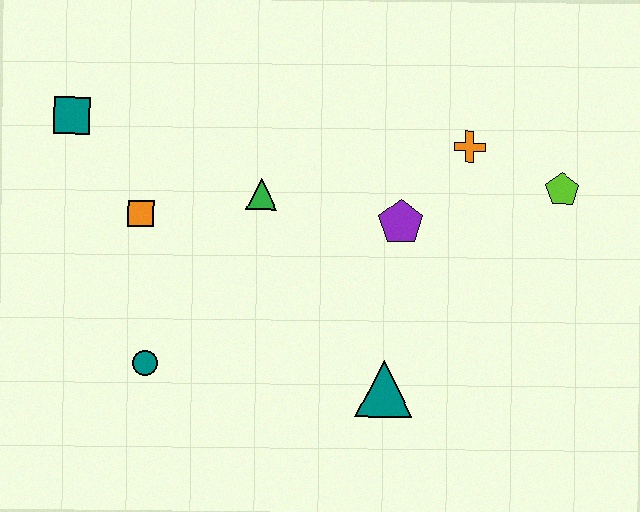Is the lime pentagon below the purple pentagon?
No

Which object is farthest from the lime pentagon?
The teal square is farthest from the lime pentagon.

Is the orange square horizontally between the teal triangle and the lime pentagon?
No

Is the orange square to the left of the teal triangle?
Yes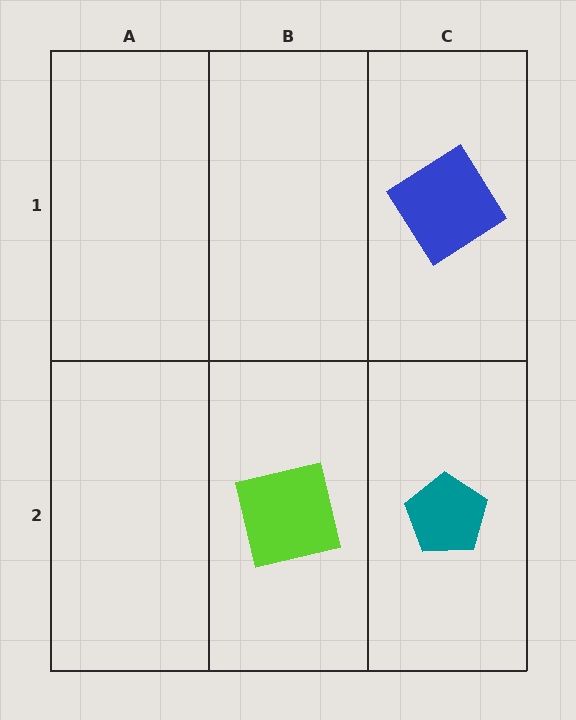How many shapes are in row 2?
2 shapes.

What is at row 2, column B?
A lime square.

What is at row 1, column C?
A blue diamond.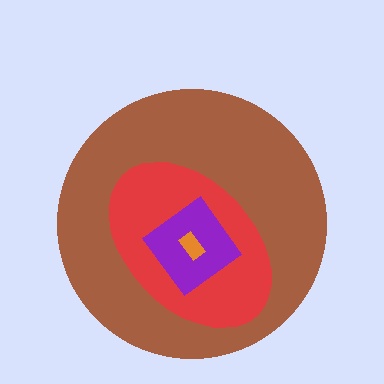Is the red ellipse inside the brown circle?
Yes.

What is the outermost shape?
The brown circle.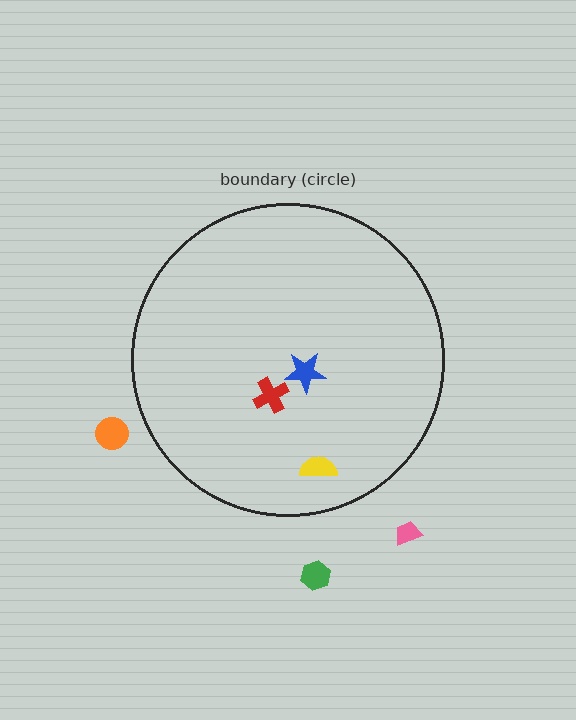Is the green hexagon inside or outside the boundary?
Outside.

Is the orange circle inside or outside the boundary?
Outside.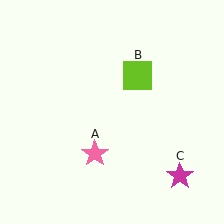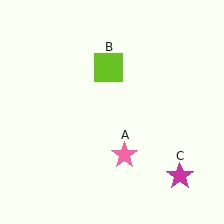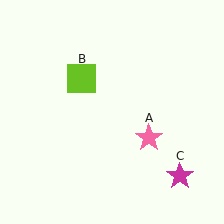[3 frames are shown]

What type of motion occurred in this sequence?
The pink star (object A), lime square (object B) rotated counterclockwise around the center of the scene.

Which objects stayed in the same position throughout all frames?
Magenta star (object C) remained stationary.